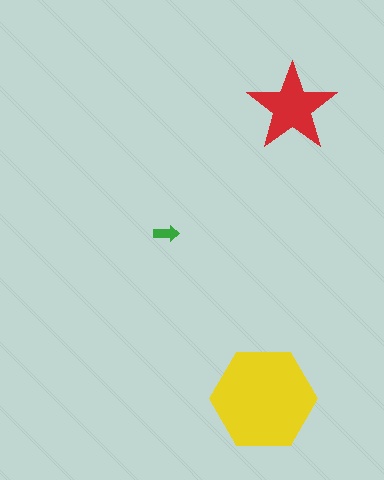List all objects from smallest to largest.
The green arrow, the red star, the yellow hexagon.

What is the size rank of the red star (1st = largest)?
2nd.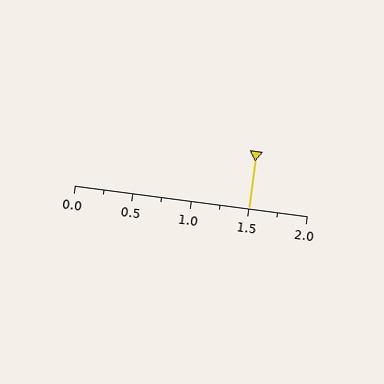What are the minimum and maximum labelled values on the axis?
The axis runs from 0.0 to 2.0.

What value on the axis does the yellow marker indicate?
The marker indicates approximately 1.5.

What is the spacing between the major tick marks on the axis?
The major ticks are spaced 0.5 apart.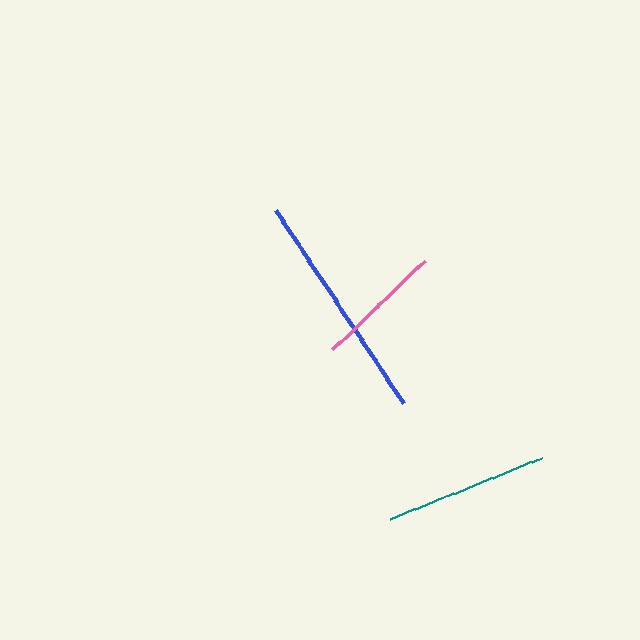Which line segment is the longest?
The blue line is the longest at approximately 231 pixels.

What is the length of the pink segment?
The pink segment is approximately 128 pixels long.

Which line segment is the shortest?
The pink line is the shortest at approximately 128 pixels.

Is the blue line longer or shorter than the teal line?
The blue line is longer than the teal line.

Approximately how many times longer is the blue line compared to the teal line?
The blue line is approximately 1.4 times the length of the teal line.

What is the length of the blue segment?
The blue segment is approximately 231 pixels long.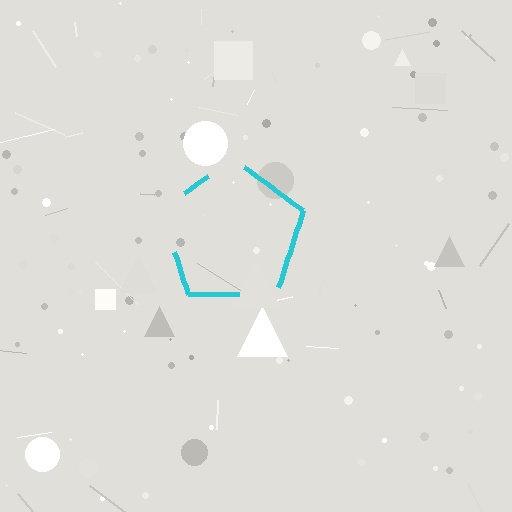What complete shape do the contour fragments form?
The contour fragments form a pentagon.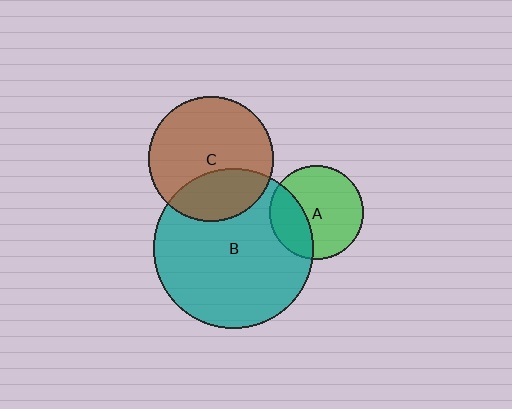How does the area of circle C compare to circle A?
Approximately 1.8 times.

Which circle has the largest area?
Circle B (teal).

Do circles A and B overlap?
Yes.